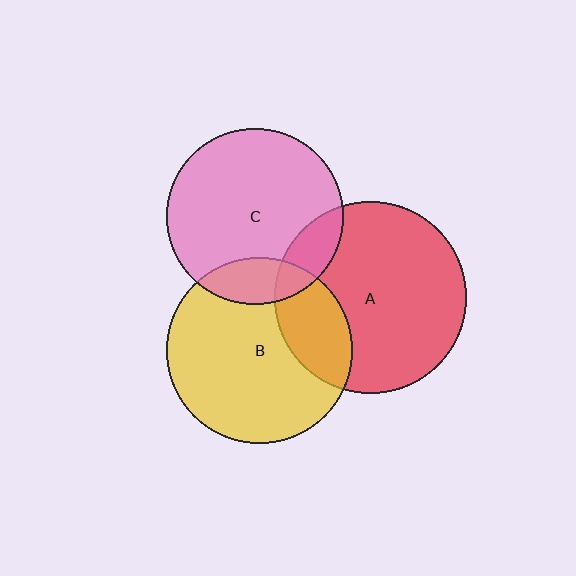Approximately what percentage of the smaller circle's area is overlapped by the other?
Approximately 15%.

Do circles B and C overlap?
Yes.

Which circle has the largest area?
Circle A (red).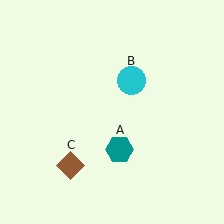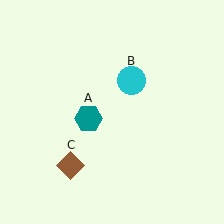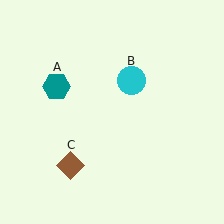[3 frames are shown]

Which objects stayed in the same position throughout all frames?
Cyan circle (object B) and brown diamond (object C) remained stationary.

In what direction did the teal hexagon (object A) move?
The teal hexagon (object A) moved up and to the left.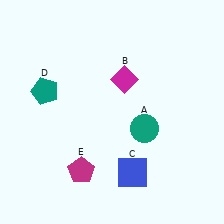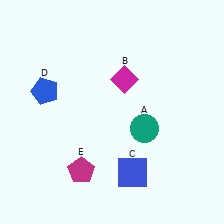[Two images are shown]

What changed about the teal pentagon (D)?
In Image 1, D is teal. In Image 2, it changed to blue.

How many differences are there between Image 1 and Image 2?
There is 1 difference between the two images.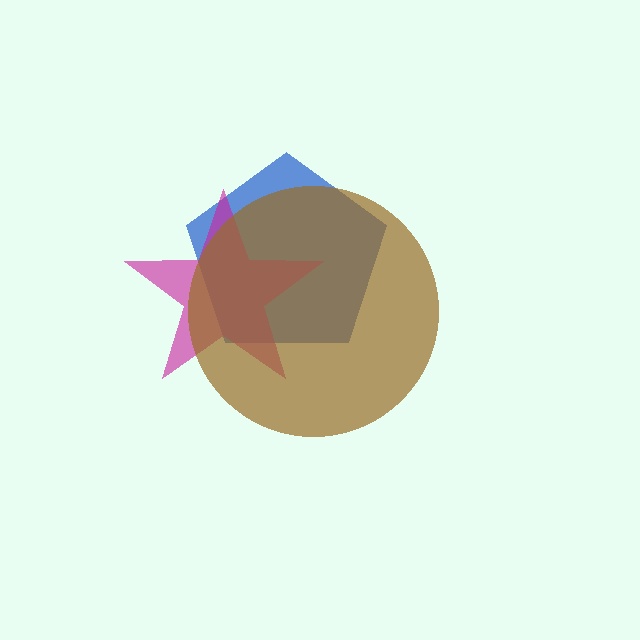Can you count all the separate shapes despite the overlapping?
Yes, there are 3 separate shapes.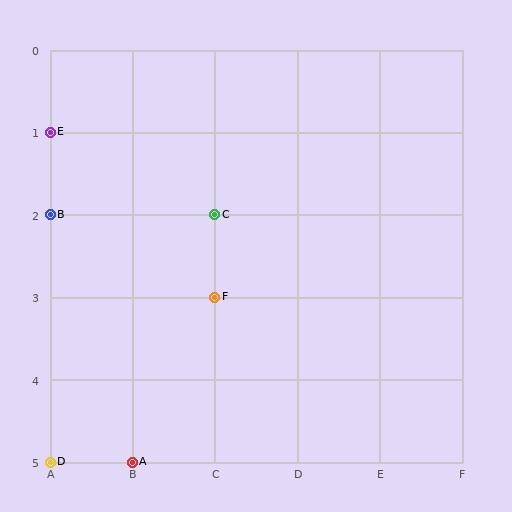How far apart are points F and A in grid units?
Points F and A are 1 column and 2 rows apart (about 2.2 grid units diagonally).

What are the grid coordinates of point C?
Point C is at grid coordinates (C, 2).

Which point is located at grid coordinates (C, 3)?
Point F is at (C, 3).